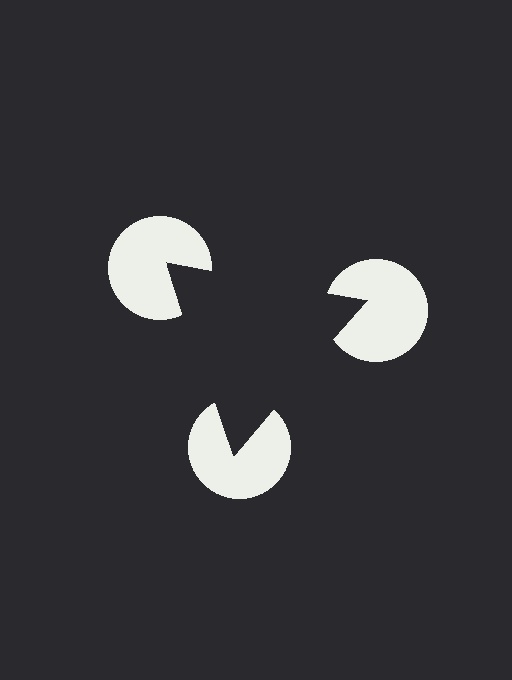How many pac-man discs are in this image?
There are 3 — one at each vertex of the illusory triangle.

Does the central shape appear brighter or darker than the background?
It typically appears slightly darker than the background, even though no actual brightness change is drawn.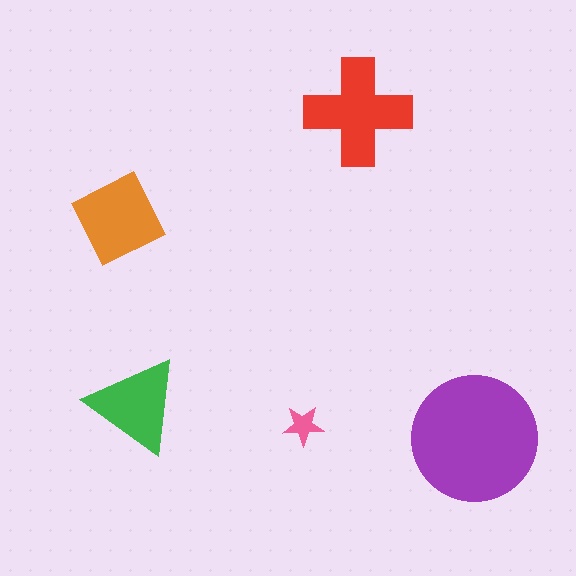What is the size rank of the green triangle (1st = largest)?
4th.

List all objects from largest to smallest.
The purple circle, the red cross, the orange square, the green triangle, the pink star.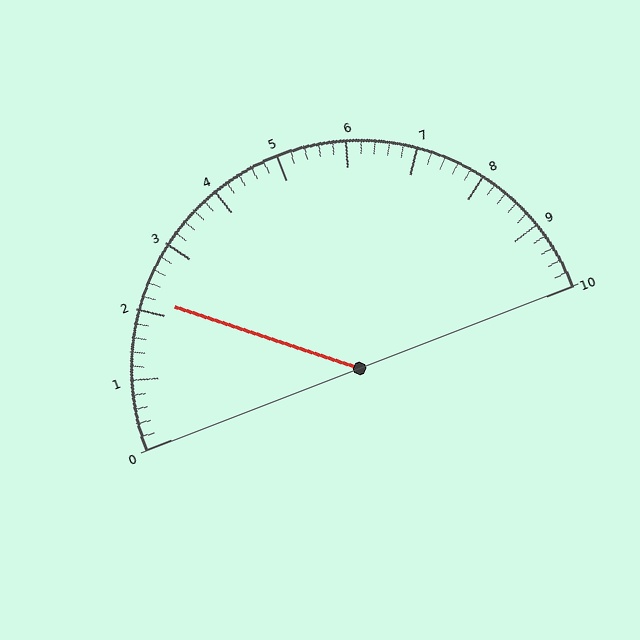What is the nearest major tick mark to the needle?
The nearest major tick mark is 2.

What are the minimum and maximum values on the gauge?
The gauge ranges from 0 to 10.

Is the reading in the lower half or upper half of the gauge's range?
The reading is in the lower half of the range (0 to 10).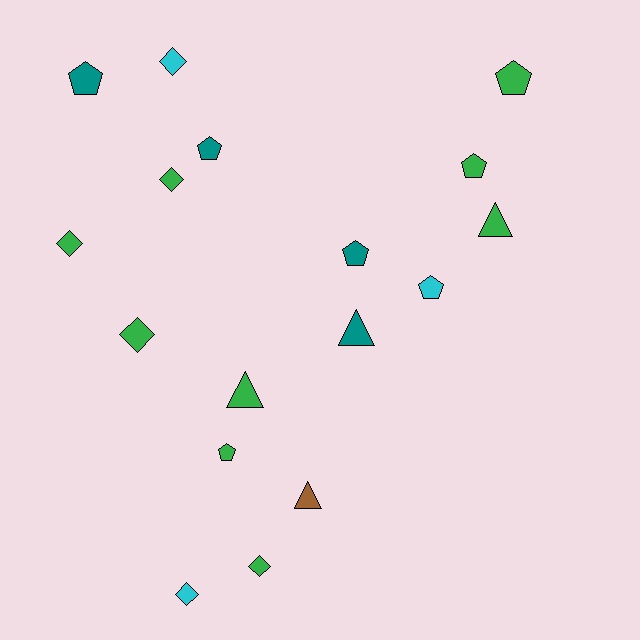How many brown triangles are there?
There is 1 brown triangle.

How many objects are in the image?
There are 17 objects.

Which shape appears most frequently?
Pentagon, with 7 objects.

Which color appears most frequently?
Green, with 9 objects.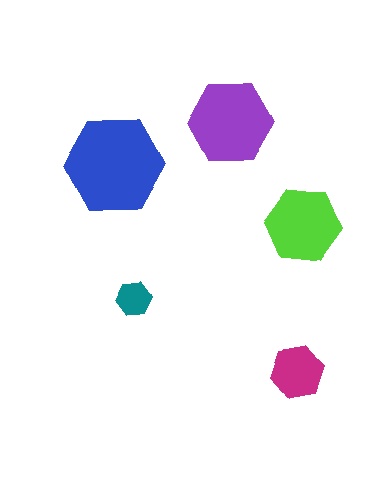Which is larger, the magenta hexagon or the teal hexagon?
The magenta one.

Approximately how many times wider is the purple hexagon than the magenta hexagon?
About 1.5 times wider.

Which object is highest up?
The purple hexagon is topmost.